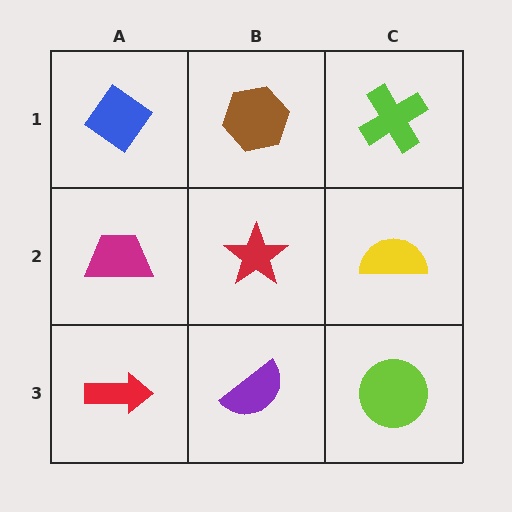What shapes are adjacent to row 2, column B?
A brown hexagon (row 1, column B), a purple semicircle (row 3, column B), a magenta trapezoid (row 2, column A), a yellow semicircle (row 2, column C).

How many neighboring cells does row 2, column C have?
3.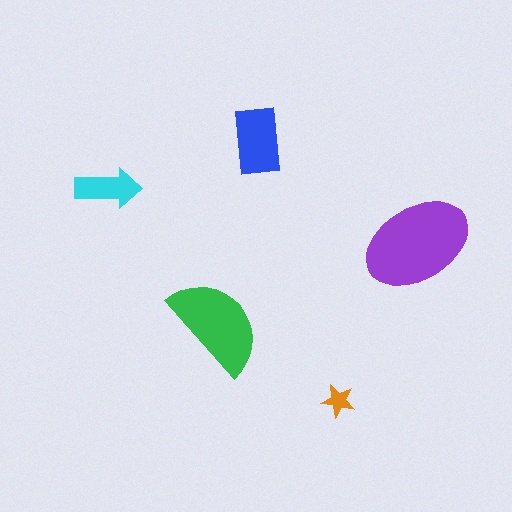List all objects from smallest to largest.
The orange star, the cyan arrow, the blue rectangle, the green semicircle, the purple ellipse.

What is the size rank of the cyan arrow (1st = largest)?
4th.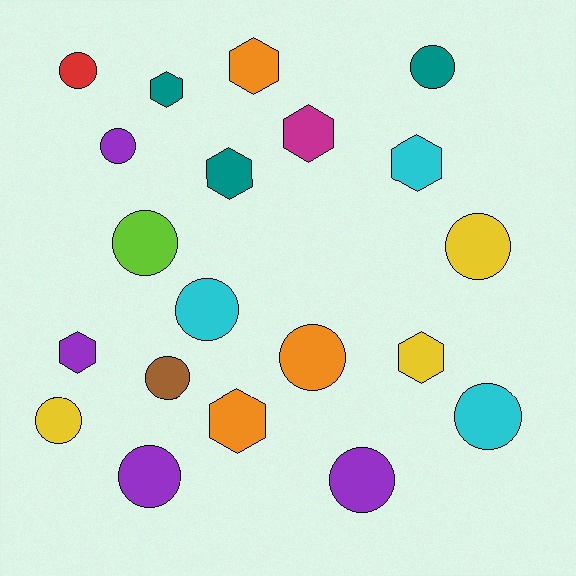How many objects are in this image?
There are 20 objects.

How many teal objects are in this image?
There are 3 teal objects.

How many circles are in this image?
There are 12 circles.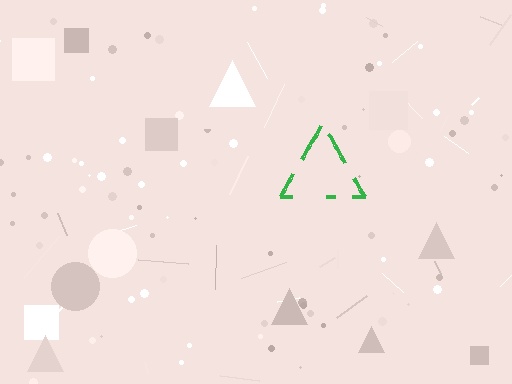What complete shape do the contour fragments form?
The contour fragments form a triangle.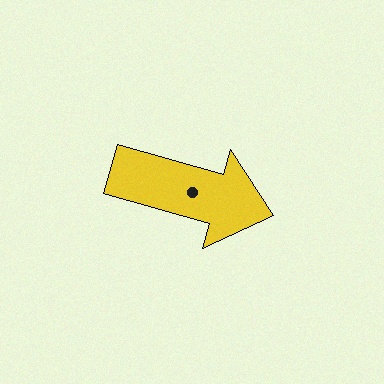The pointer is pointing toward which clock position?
Roughly 4 o'clock.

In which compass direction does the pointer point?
East.